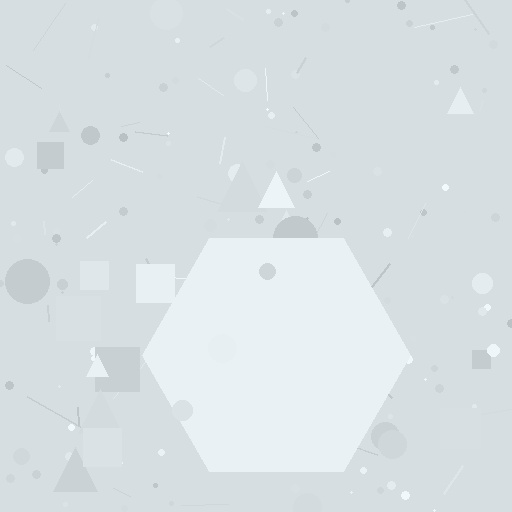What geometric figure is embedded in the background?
A hexagon is embedded in the background.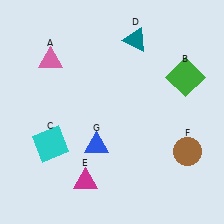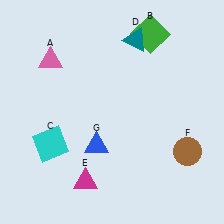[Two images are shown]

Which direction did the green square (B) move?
The green square (B) moved up.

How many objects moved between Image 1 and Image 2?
1 object moved between the two images.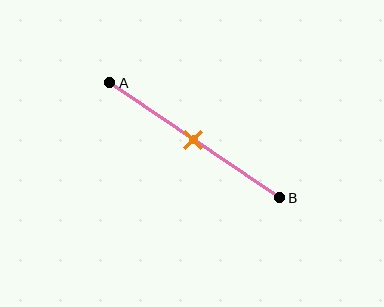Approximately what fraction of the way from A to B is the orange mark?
The orange mark is approximately 50% of the way from A to B.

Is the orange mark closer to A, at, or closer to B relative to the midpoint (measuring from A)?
The orange mark is approximately at the midpoint of segment AB.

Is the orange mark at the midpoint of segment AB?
Yes, the mark is approximately at the midpoint.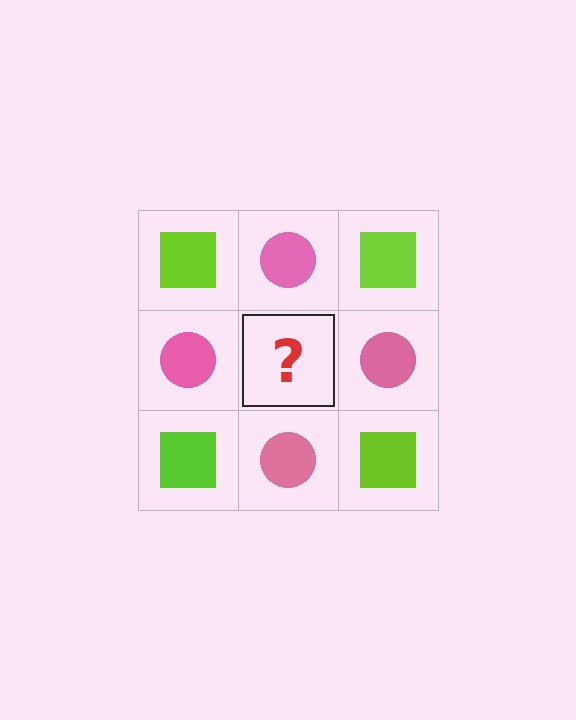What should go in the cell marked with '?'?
The missing cell should contain a lime square.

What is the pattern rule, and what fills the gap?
The rule is that it alternates lime square and pink circle in a checkerboard pattern. The gap should be filled with a lime square.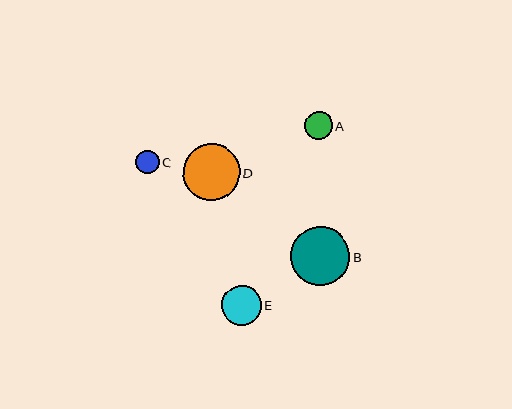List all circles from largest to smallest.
From largest to smallest: B, D, E, A, C.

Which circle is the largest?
Circle B is the largest with a size of approximately 59 pixels.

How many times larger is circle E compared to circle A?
Circle E is approximately 1.5 times the size of circle A.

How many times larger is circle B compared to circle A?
Circle B is approximately 2.1 times the size of circle A.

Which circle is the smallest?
Circle C is the smallest with a size of approximately 24 pixels.